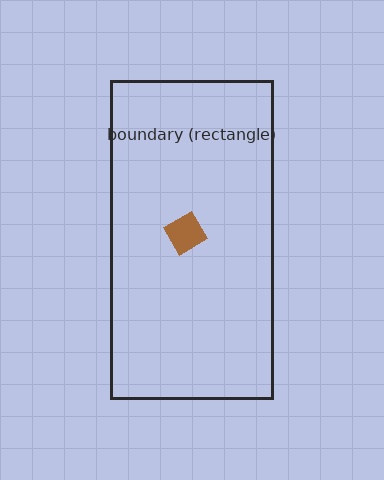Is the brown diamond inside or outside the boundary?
Inside.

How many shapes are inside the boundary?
1 inside, 0 outside.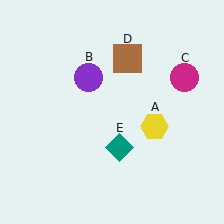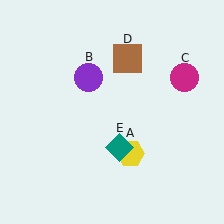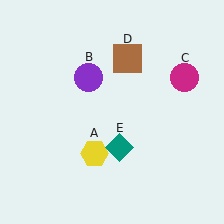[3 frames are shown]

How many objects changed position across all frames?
1 object changed position: yellow hexagon (object A).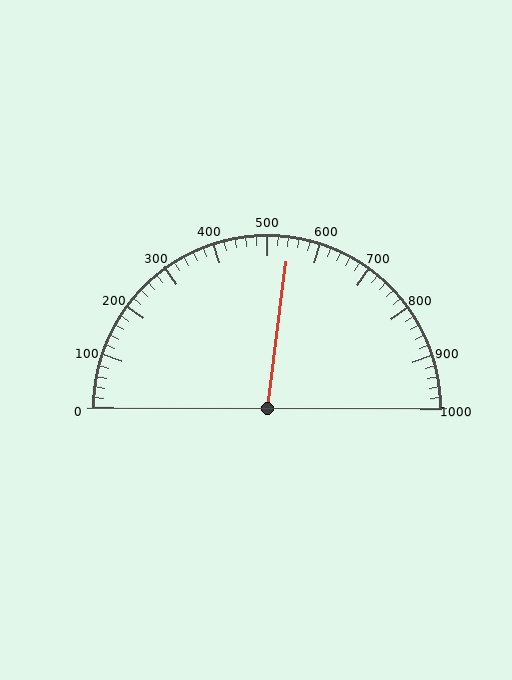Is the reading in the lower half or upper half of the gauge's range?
The reading is in the upper half of the range (0 to 1000).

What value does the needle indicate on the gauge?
The needle indicates approximately 540.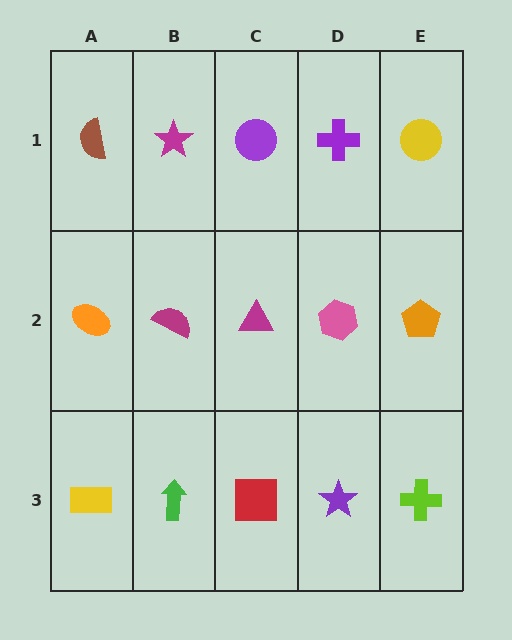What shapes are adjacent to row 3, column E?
An orange pentagon (row 2, column E), a purple star (row 3, column D).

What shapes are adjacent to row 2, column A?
A brown semicircle (row 1, column A), a yellow rectangle (row 3, column A), a magenta semicircle (row 2, column B).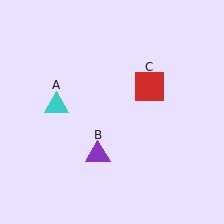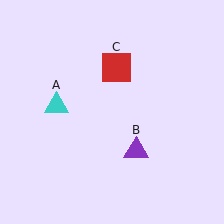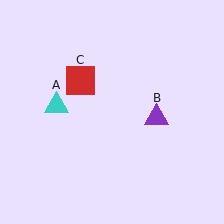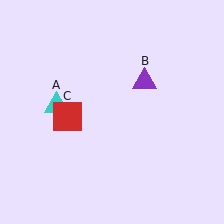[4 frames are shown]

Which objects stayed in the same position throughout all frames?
Cyan triangle (object A) remained stationary.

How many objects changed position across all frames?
2 objects changed position: purple triangle (object B), red square (object C).